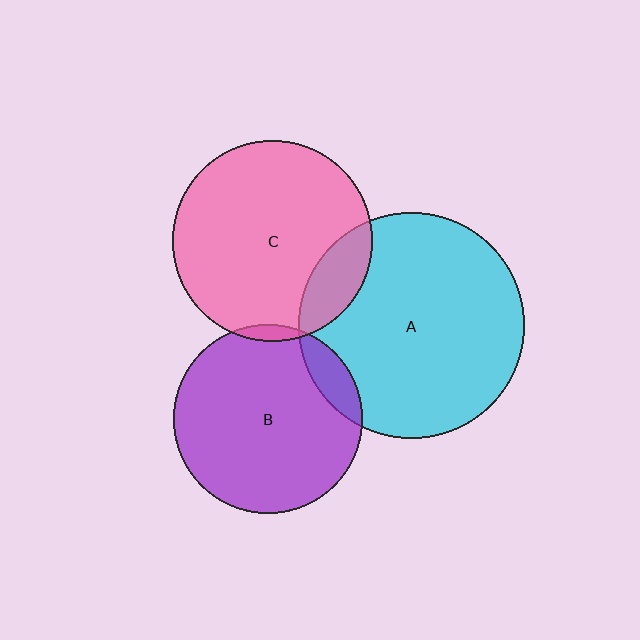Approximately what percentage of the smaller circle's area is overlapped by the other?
Approximately 10%.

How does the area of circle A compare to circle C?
Approximately 1.3 times.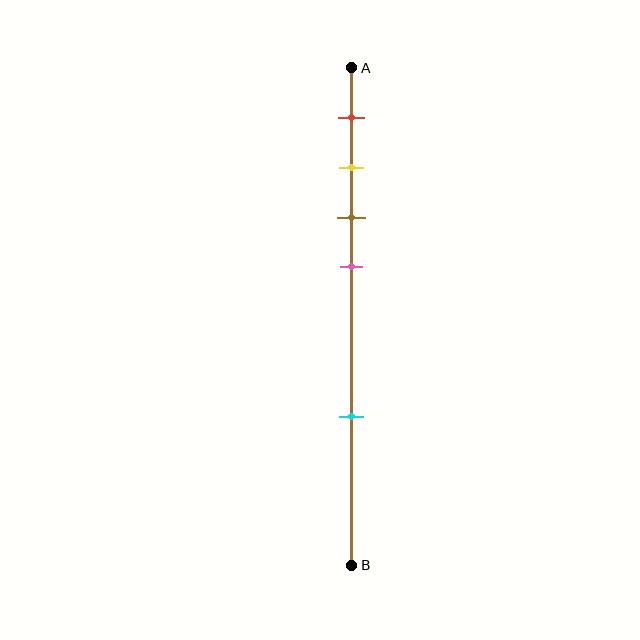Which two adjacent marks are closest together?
The yellow and brown marks are the closest adjacent pair.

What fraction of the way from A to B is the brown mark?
The brown mark is approximately 30% (0.3) of the way from A to B.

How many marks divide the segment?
There are 5 marks dividing the segment.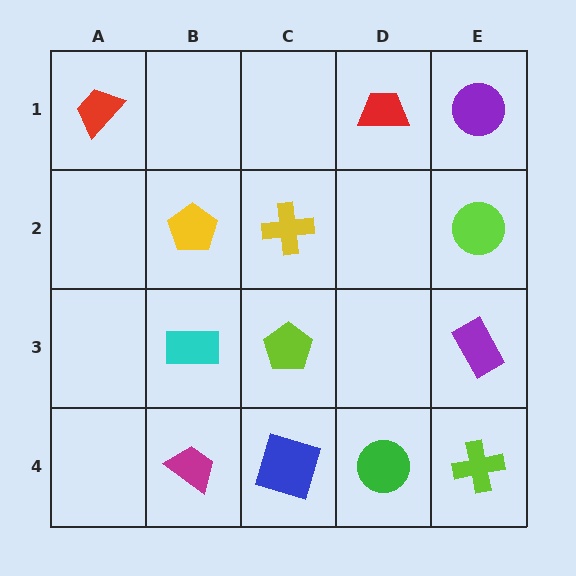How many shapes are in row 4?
4 shapes.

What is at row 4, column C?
A blue square.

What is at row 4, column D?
A green circle.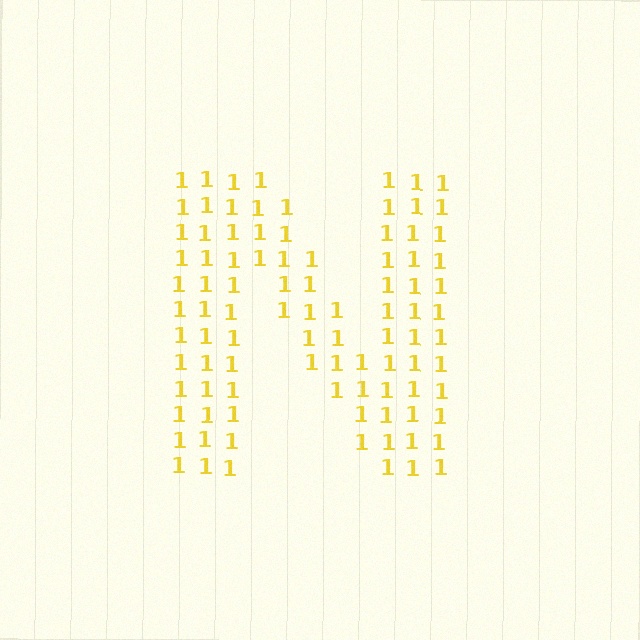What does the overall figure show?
The overall figure shows the letter N.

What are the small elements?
The small elements are digit 1's.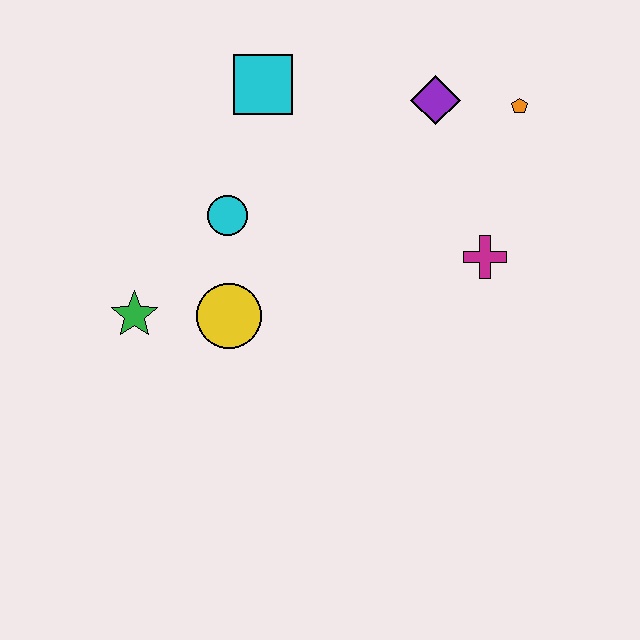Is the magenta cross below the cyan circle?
Yes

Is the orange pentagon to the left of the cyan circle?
No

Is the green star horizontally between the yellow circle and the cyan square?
No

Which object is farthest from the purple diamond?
The green star is farthest from the purple diamond.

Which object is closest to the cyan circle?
The yellow circle is closest to the cyan circle.